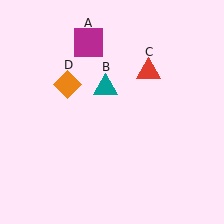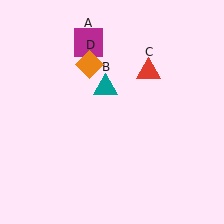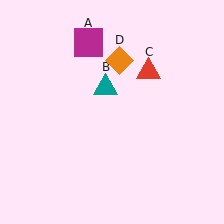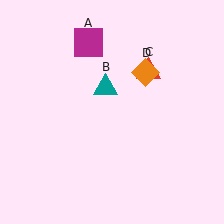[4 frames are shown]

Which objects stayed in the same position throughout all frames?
Magenta square (object A) and teal triangle (object B) and red triangle (object C) remained stationary.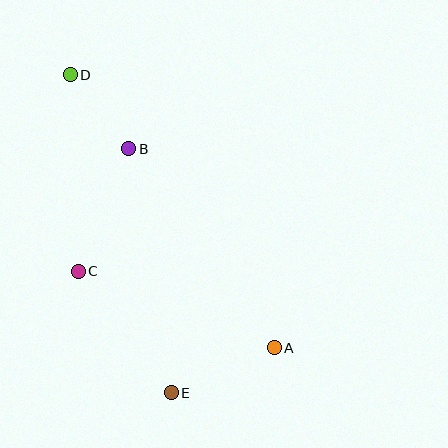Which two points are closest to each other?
Points B and D are closest to each other.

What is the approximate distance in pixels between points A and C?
The distance between A and C is approximately 211 pixels.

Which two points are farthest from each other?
Points A and D are farthest from each other.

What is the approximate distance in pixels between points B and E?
The distance between B and E is approximately 248 pixels.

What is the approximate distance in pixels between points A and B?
The distance between A and B is approximately 247 pixels.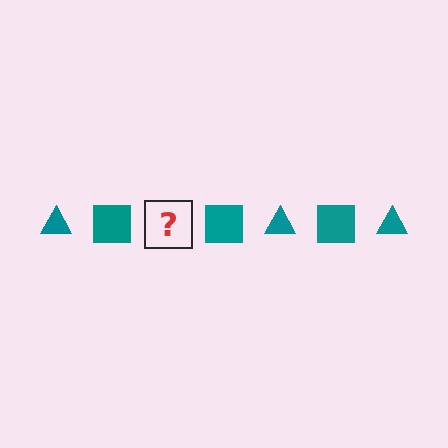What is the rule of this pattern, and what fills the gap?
The rule is that the pattern cycles through triangle, square shapes in teal. The gap should be filled with a teal triangle.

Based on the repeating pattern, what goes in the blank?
The blank should be a teal triangle.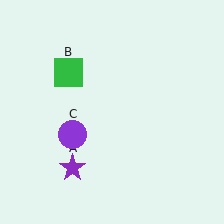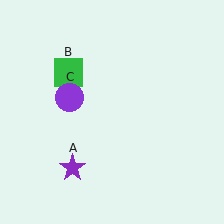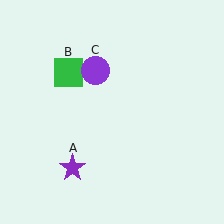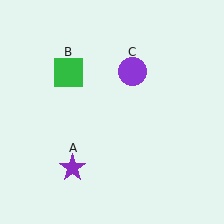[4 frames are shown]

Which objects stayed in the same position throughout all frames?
Purple star (object A) and green square (object B) remained stationary.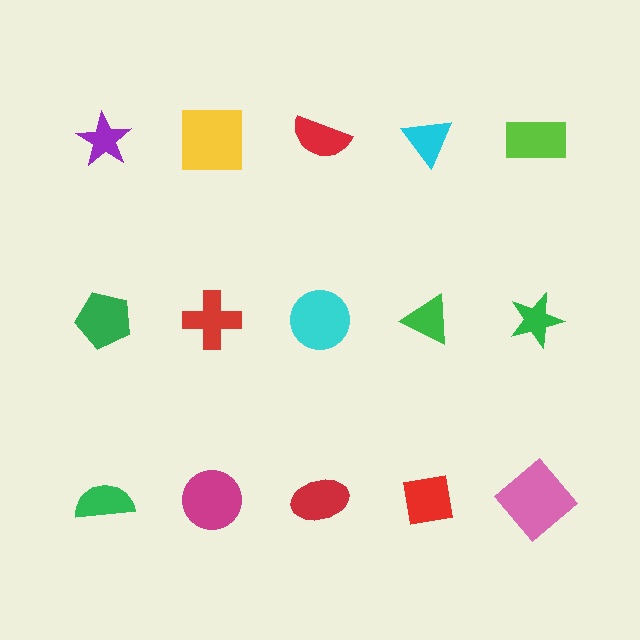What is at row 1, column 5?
A lime rectangle.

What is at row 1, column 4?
A cyan triangle.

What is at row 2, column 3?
A cyan circle.